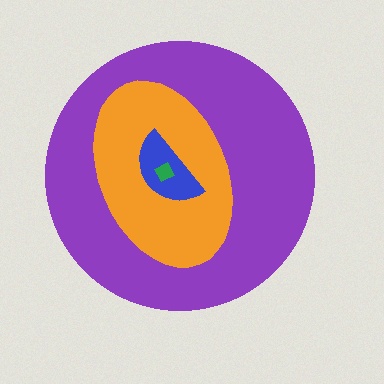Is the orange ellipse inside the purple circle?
Yes.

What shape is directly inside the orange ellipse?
The blue semicircle.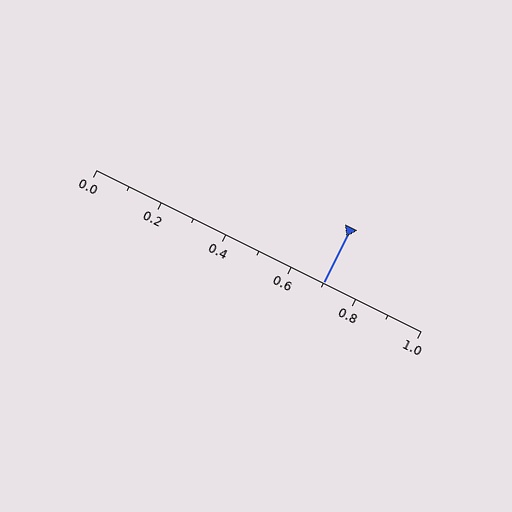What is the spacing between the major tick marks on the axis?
The major ticks are spaced 0.2 apart.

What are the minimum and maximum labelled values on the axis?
The axis runs from 0.0 to 1.0.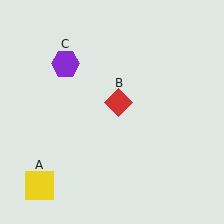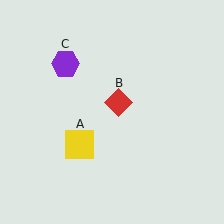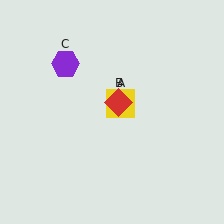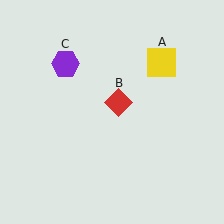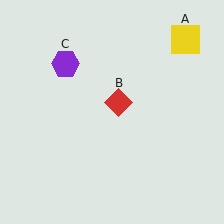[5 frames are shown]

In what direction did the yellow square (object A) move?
The yellow square (object A) moved up and to the right.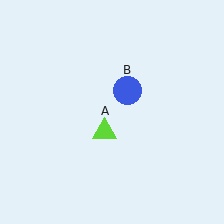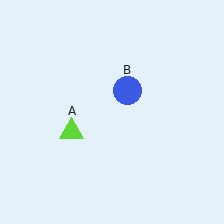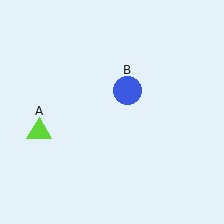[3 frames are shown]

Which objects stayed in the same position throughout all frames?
Blue circle (object B) remained stationary.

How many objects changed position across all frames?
1 object changed position: lime triangle (object A).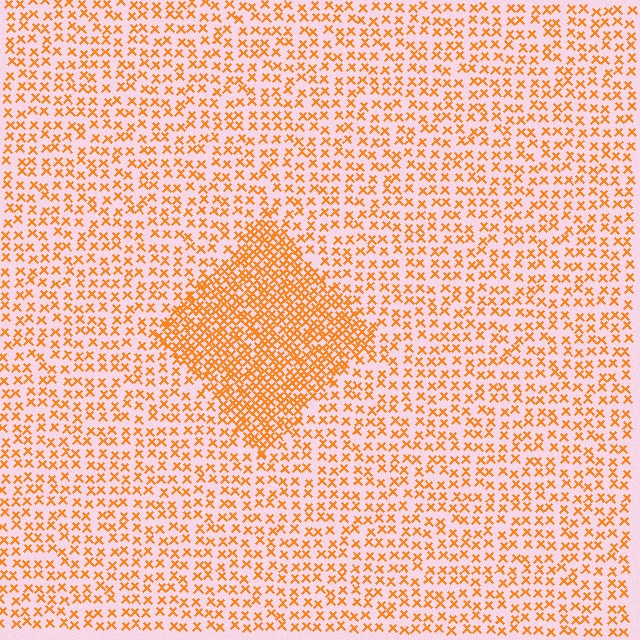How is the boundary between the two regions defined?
The boundary is defined by a change in element density (approximately 2.2x ratio). All elements are the same color, size, and shape.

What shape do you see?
I see a diamond.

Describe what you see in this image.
The image contains small orange elements arranged at two different densities. A diamond-shaped region is visible where the elements are more densely packed than the surrounding area.